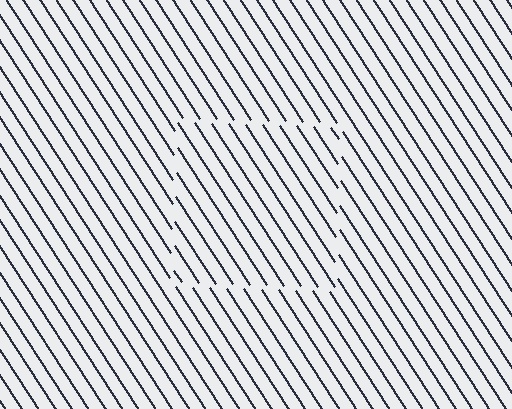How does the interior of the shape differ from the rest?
The interior of the shape contains the same grating, shifted by half a period — the contour is defined by the phase discontinuity where line-ends from the inner and outer gratings abut.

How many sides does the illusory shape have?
4 sides — the line-ends trace a square.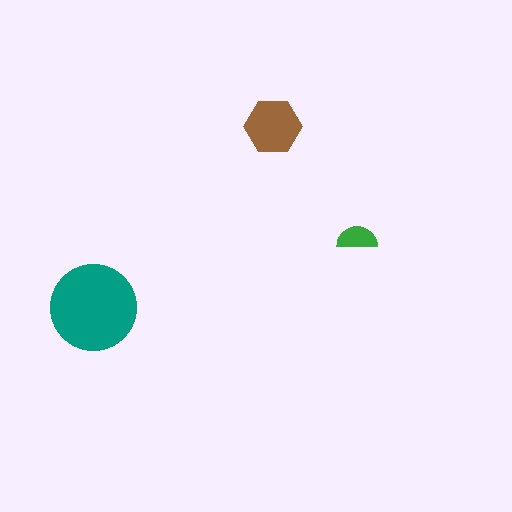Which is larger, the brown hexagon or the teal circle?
The teal circle.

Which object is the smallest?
The green semicircle.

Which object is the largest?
The teal circle.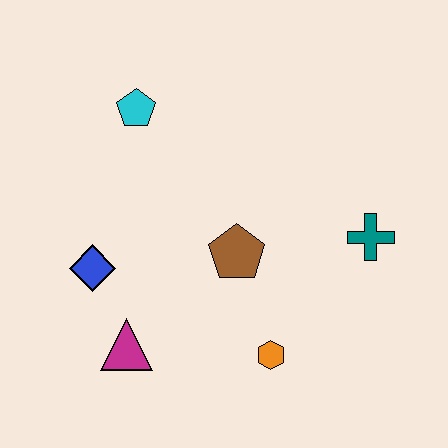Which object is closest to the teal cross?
The brown pentagon is closest to the teal cross.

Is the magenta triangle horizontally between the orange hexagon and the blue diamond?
Yes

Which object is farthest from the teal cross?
The blue diamond is farthest from the teal cross.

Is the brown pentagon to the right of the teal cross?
No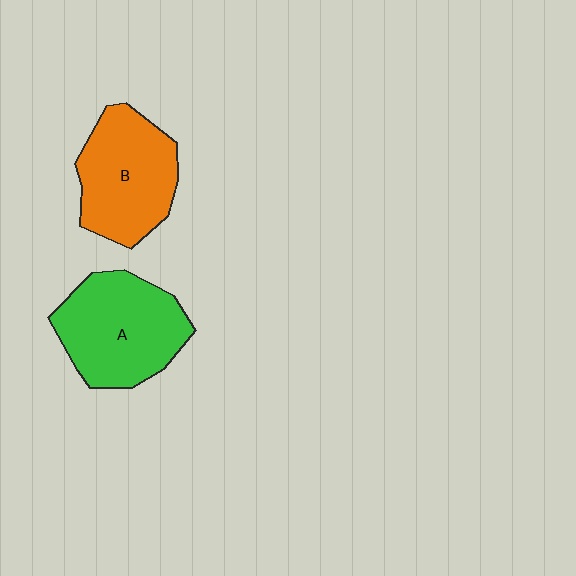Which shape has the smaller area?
Shape B (orange).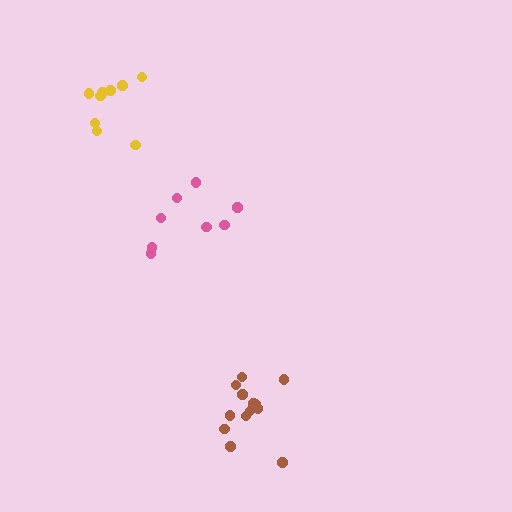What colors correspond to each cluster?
The clusters are colored: yellow, brown, pink.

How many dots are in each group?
Group 1: 9 dots, Group 2: 13 dots, Group 3: 8 dots (30 total).